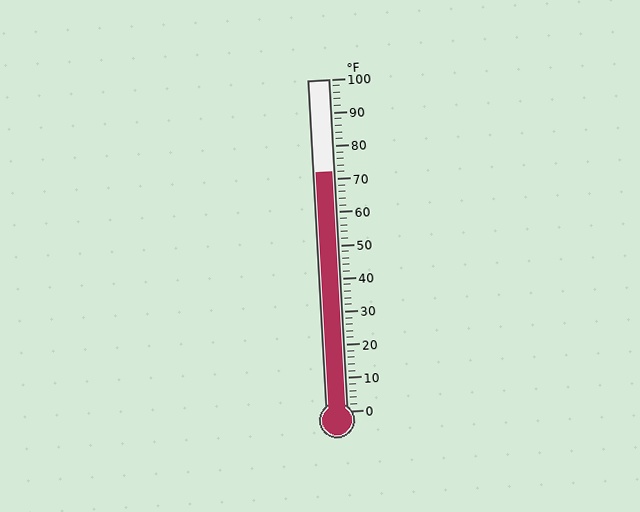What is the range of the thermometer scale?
The thermometer scale ranges from 0°F to 100°F.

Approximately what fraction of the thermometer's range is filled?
The thermometer is filled to approximately 70% of its range.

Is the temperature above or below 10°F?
The temperature is above 10°F.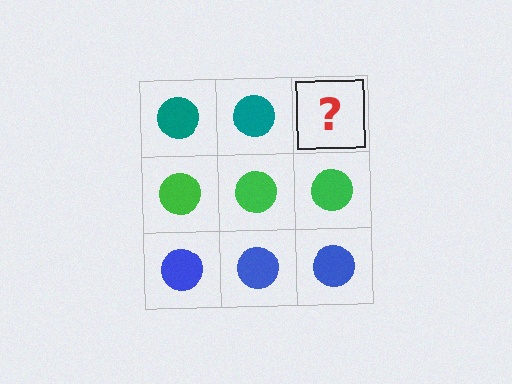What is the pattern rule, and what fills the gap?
The rule is that each row has a consistent color. The gap should be filled with a teal circle.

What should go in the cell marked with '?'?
The missing cell should contain a teal circle.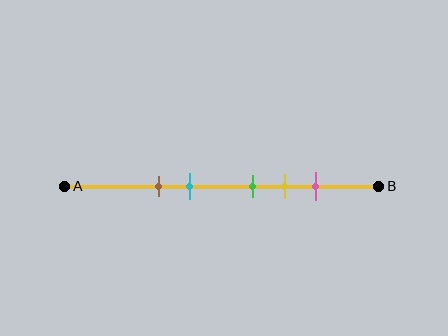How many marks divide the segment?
There are 5 marks dividing the segment.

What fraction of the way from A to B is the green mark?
The green mark is approximately 60% (0.6) of the way from A to B.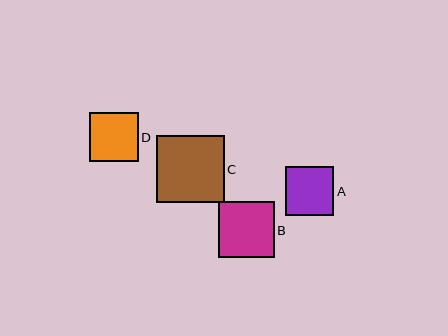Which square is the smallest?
Square A is the smallest with a size of approximately 48 pixels.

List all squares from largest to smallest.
From largest to smallest: C, B, D, A.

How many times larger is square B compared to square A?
Square B is approximately 1.2 times the size of square A.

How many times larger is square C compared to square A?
Square C is approximately 1.4 times the size of square A.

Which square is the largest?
Square C is the largest with a size of approximately 67 pixels.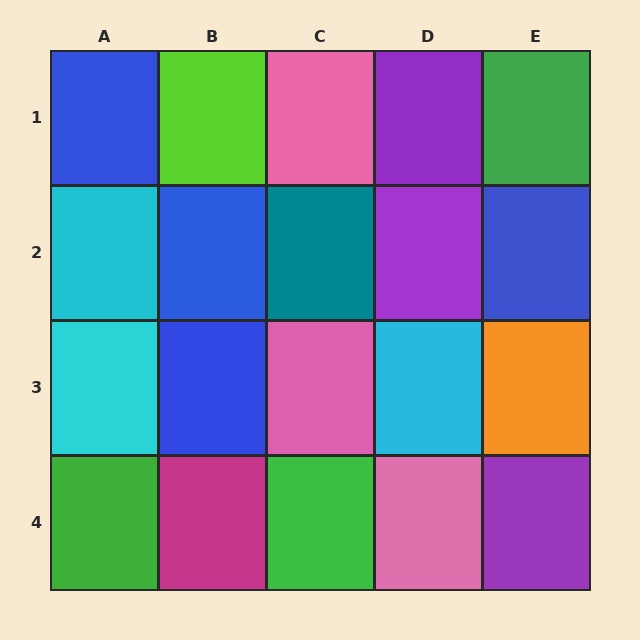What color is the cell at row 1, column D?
Purple.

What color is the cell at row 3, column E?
Orange.